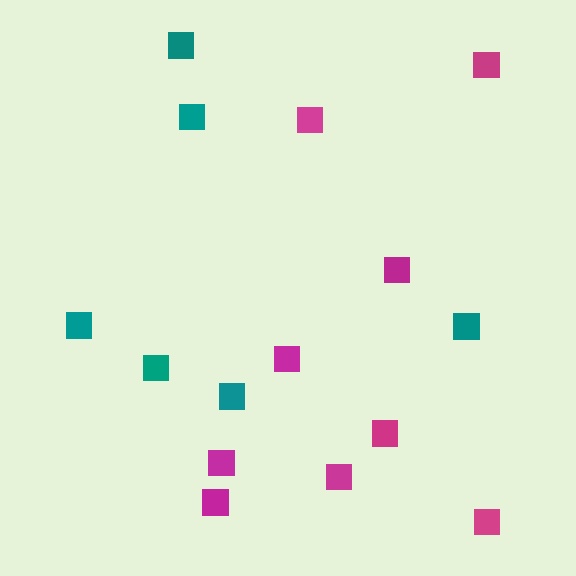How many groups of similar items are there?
There are 2 groups: one group of teal squares (6) and one group of magenta squares (9).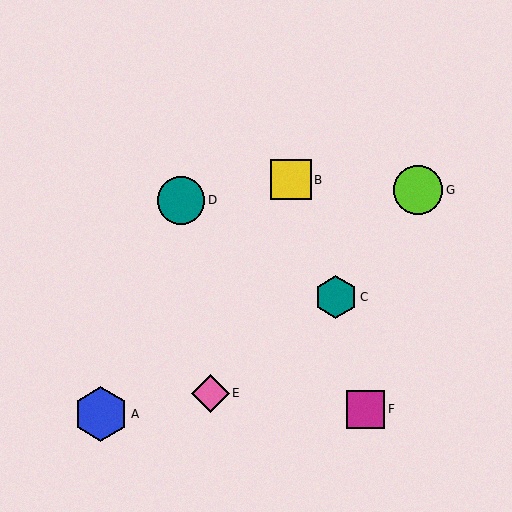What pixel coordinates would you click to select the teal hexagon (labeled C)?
Click at (336, 297) to select the teal hexagon C.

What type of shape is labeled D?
Shape D is a teal circle.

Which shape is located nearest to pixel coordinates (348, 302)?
The teal hexagon (labeled C) at (336, 297) is nearest to that location.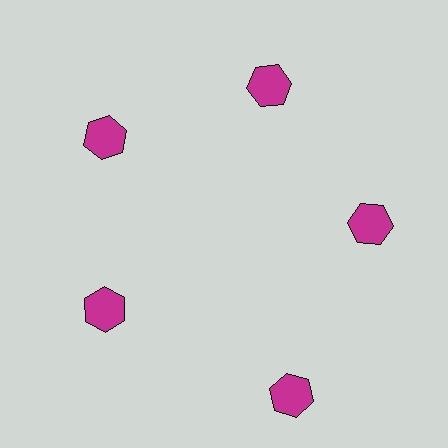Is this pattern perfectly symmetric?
No. The 5 magenta hexagons are arranged in a ring, but one element near the 5 o'clock position is pushed outward from the center, breaking the 5-fold rotational symmetry.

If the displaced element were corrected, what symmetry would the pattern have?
It would have 5-fold rotational symmetry — the pattern would map onto itself every 72 degrees.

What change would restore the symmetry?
The symmetry would be restored by moving it inward, back onto the ring so that all 5 hexagons sit at equal angles and equal distance from the center.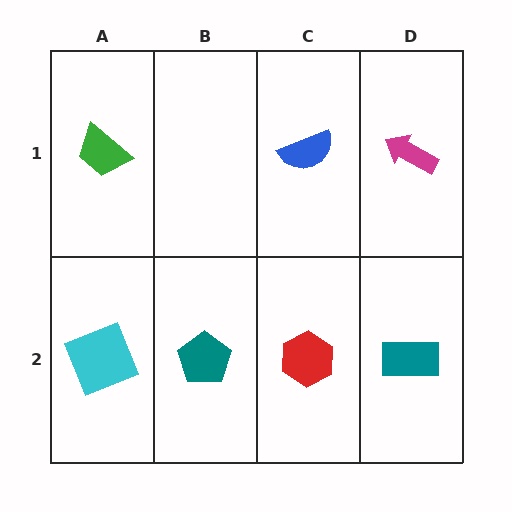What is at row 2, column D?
A teal rectangle.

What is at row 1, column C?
A blue semicircle.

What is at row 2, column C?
A red hexagon.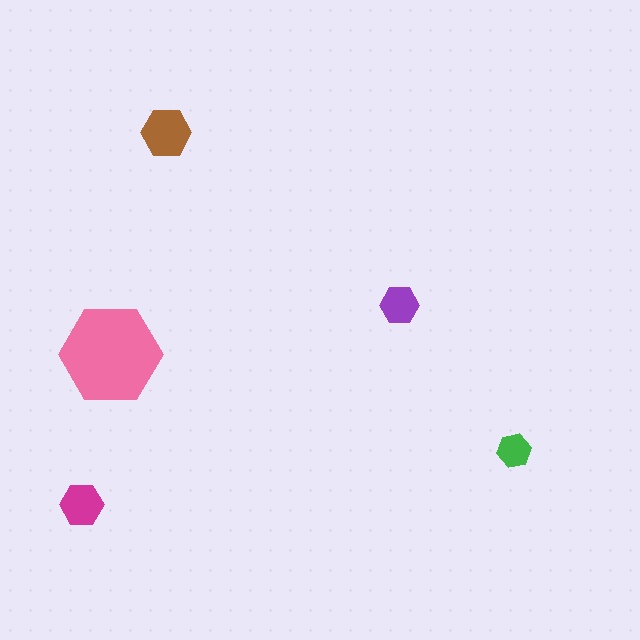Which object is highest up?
The brown hexagon is topmost.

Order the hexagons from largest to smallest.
the pink one, the brown one, the magenta one, the purple one, the green one.